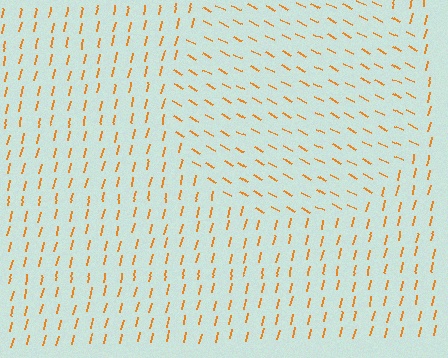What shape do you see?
I see a circle.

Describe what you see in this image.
The image is filled with small orange line segments. A circle region in the image has lines oriented differently from the surrounding lines, creating a visible texture boundary.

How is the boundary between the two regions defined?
The boundary is defined purely by a change in line orientation (approximately 75 degrees difference). All lines are the same color and thickness.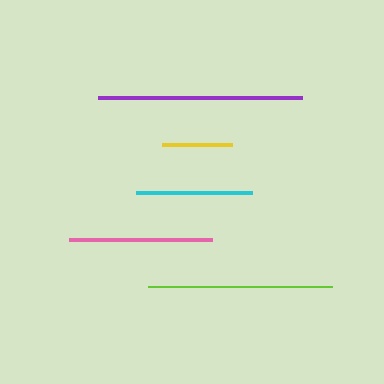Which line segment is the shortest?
The yellow line is the shortest at approximately 71 pixels.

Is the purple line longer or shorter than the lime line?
The purple line is longer than the lime line.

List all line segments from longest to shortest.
From longest to shortest: purple, lime, pink, cyan, yellow.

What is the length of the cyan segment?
The cyan segment is approximately 116 pixels long.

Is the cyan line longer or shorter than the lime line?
The lime line is longer than the cyan line.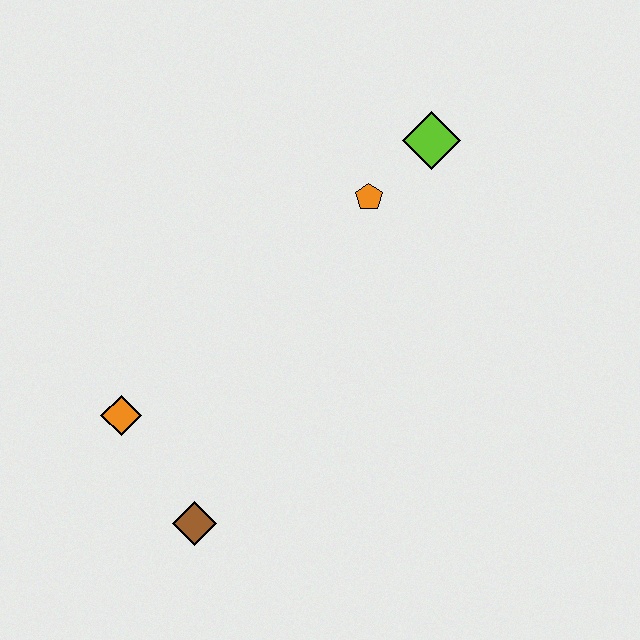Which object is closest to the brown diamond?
The orange diamond is closest to the brown diamond.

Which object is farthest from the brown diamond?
The lime diamond is farthest from the brown diamond.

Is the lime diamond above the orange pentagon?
Yes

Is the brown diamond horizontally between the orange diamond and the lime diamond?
Yes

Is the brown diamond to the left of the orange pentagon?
Yes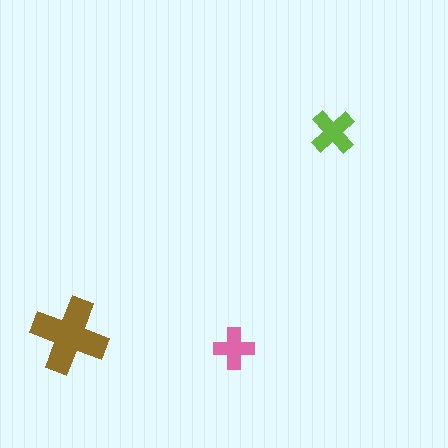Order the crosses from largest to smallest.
the brown one, the lime one, the pink one.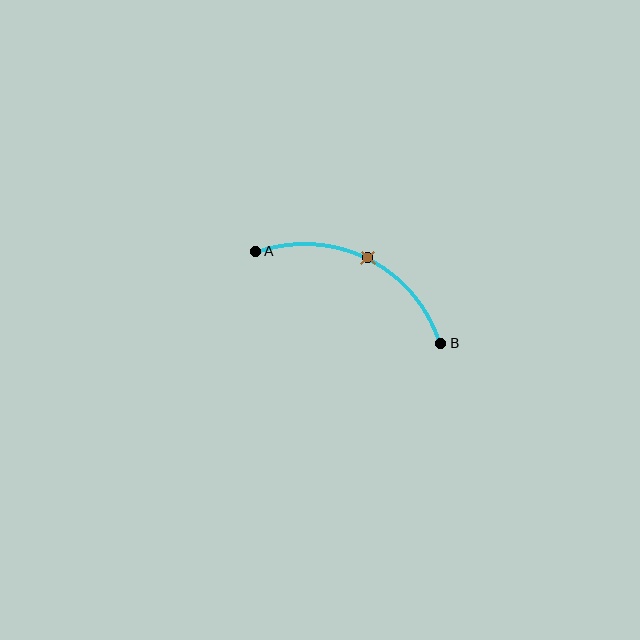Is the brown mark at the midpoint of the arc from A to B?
Yes. The brown mark lies on the arc at equal arc-length from both A and B — it is the arc midpoint.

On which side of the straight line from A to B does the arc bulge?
The arc bulges above the straight line connecting A and B.